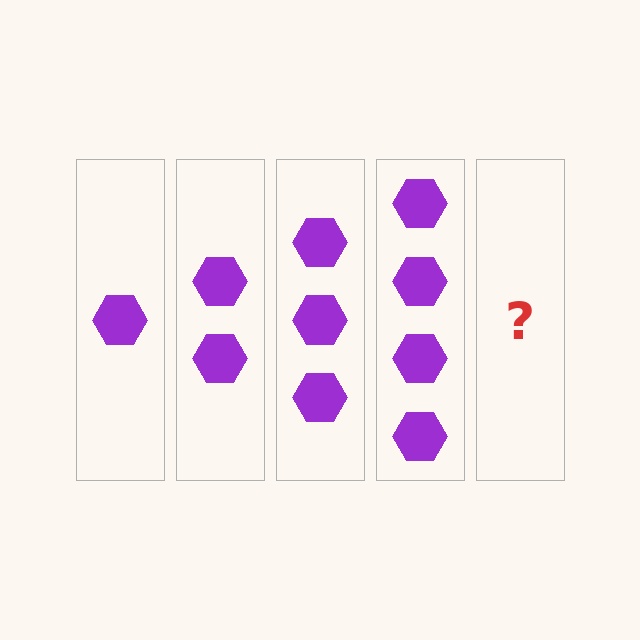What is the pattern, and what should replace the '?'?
The pattern is that each step adds one more hexagon. The '?' should be 5 hexagons.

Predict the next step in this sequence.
The next step is 5 hexagons.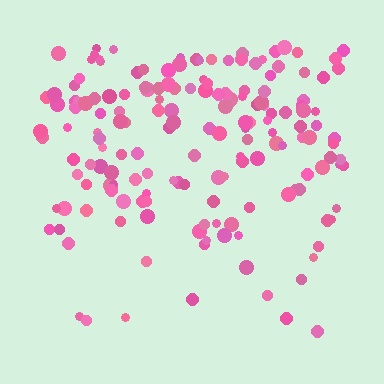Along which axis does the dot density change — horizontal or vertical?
Vertical.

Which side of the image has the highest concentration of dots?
The top.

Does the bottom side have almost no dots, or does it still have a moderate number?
Still a moderate number, just noticeably fewer than the top.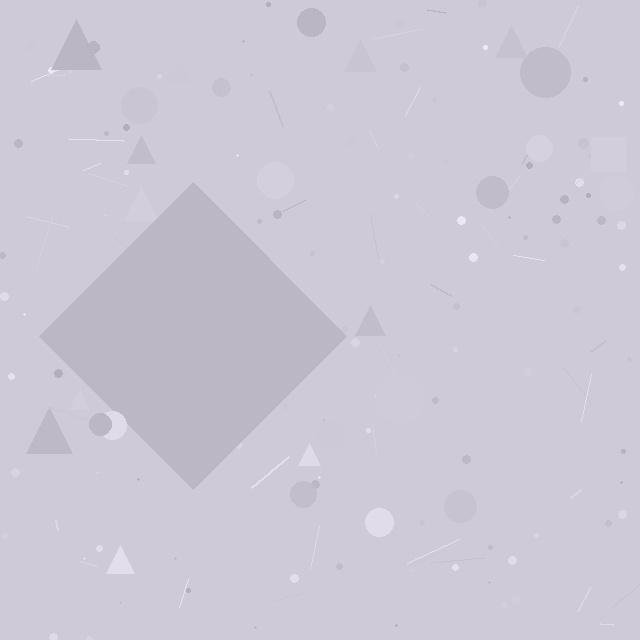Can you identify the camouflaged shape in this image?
The camouflaged shape is a diamond.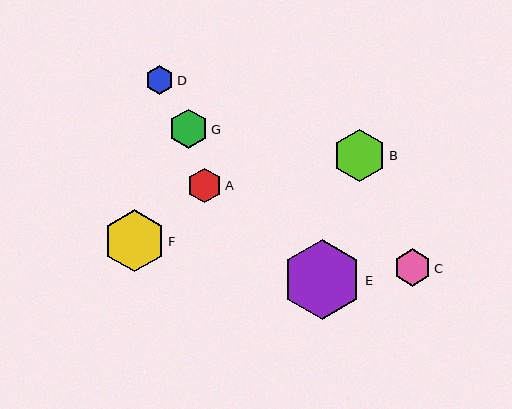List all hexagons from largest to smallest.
From largest to smallest: E, F, B, G, C, A, D.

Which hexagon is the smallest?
Hexagon D is the smallest with a size of approximately 28 pixels.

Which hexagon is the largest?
Hexagon E is the largest with a size of approximately 79 pixels.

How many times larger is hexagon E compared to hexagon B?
Hexagon E is approximately 1.5 times the size of hexagon B.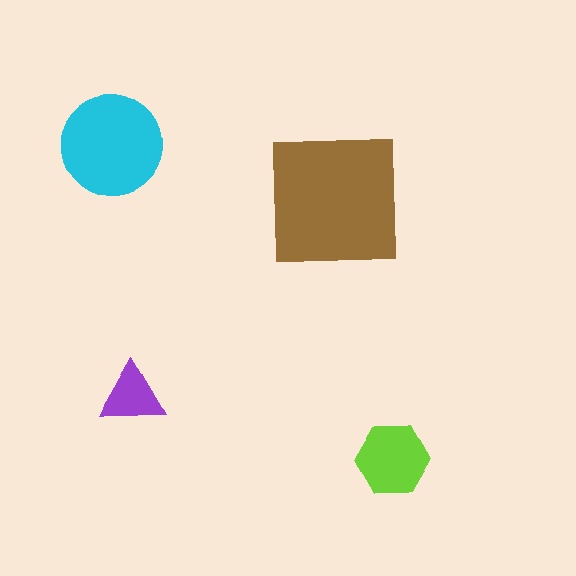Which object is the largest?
The brown square.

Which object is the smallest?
The purple triangle.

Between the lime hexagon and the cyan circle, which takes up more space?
The cyan circle.